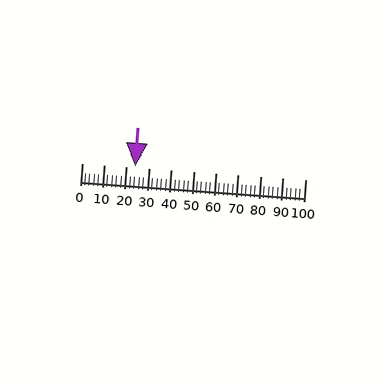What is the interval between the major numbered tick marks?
The major tick marks are spaced 10 units apart.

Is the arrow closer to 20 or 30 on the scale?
The arrow is closer to 20.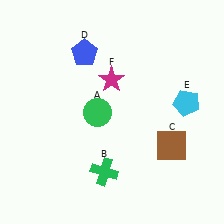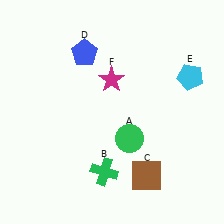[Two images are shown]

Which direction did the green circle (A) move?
The green circle (A) moved right.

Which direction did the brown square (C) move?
The brown square (C) moved down.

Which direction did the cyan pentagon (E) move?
The cyan pentagon (E) moved up.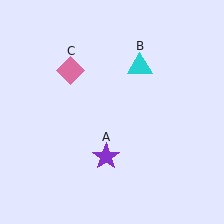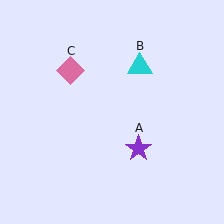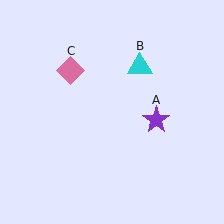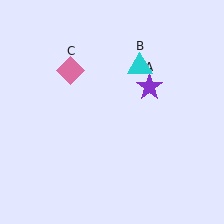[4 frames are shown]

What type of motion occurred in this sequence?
The purple star (object A) rotated counterclockwise around the center of the scene.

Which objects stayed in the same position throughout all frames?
Cyan triangle (object B) and pink diamond (object C) remained stationary.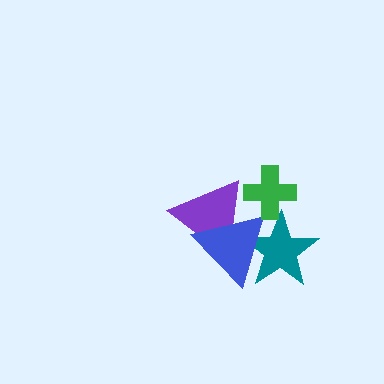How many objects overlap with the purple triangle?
3 objects overlap with the purple triangle.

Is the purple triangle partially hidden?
Yes, it is partially covered by another shape.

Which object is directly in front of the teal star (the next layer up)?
The blue triangle is directly in front of the teal star.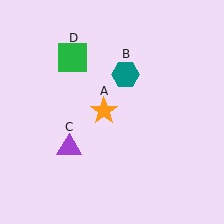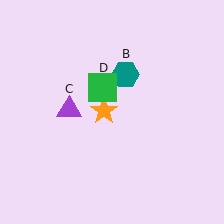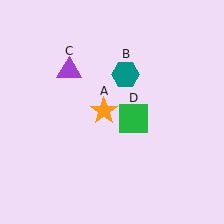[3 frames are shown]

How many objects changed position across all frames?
2 objects changed position: purple triangle (object C), green square (object D).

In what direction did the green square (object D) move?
The green square (object D) moved down and to the right.